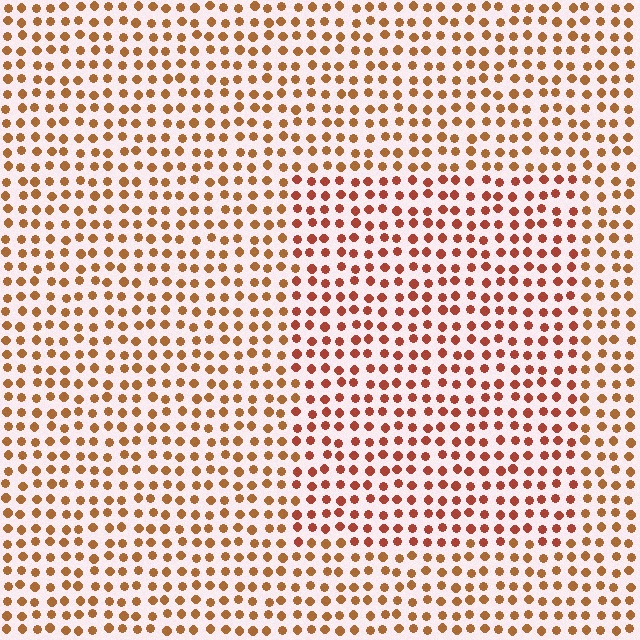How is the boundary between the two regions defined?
The boundary is defined purely by a slight shift in hue (about 21 degrees). Spacing, size, and orientation are identical on both sides.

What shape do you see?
I see a rectangle.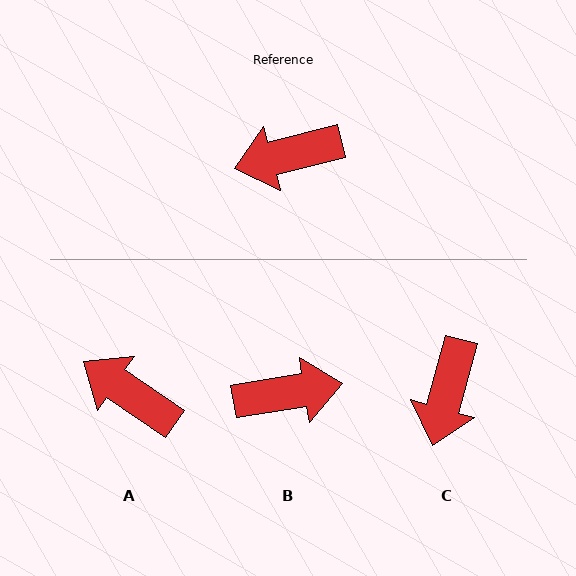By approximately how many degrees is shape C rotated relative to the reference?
Approximately 60 degrees counter-clockwise.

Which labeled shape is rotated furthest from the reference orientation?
B, about 175 degrees away.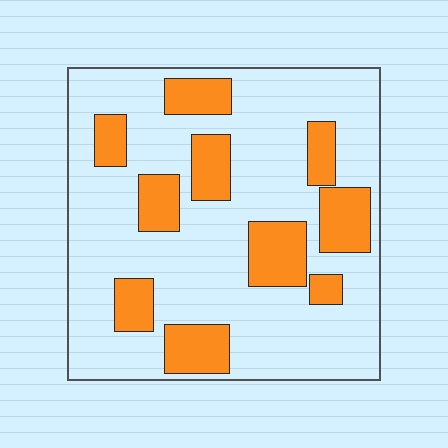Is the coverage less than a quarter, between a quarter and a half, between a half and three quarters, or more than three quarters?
Between a quarter and a half.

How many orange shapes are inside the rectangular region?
10.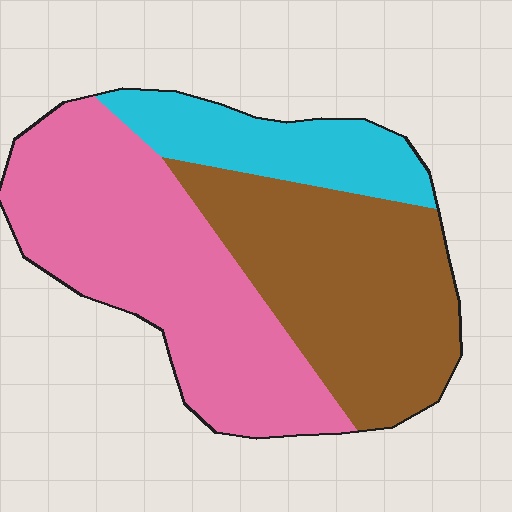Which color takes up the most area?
Pink, at roughly 45%.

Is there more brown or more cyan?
Brown.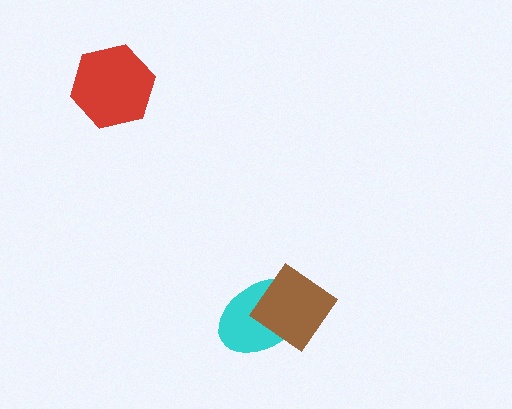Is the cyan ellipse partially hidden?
Yes, it is partially covered by another shape.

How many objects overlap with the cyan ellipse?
1 object overlaps with the cyan ellipse.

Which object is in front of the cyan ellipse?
The brown diamond is in front of the cyan ellipse.